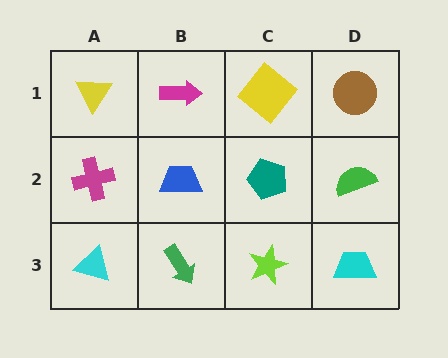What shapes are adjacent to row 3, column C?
A teal pentagon (row 2, column C), a green arrow (row 3, column B), a cyan trapezoid (row 3, column D).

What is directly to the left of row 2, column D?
A teal pentagon.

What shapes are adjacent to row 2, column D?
A brown circle (row 1, column D), a cyan trapezoid (row 3, column D), a teal pentagon (row 2, column C).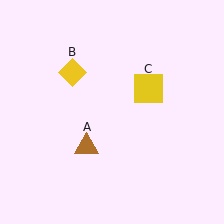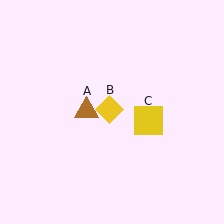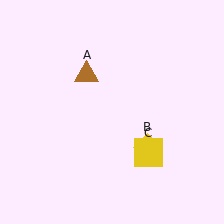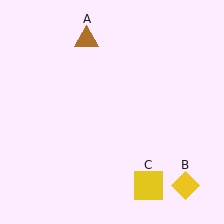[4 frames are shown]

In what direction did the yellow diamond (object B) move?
The yellow diamond (object B) moved down and to the right.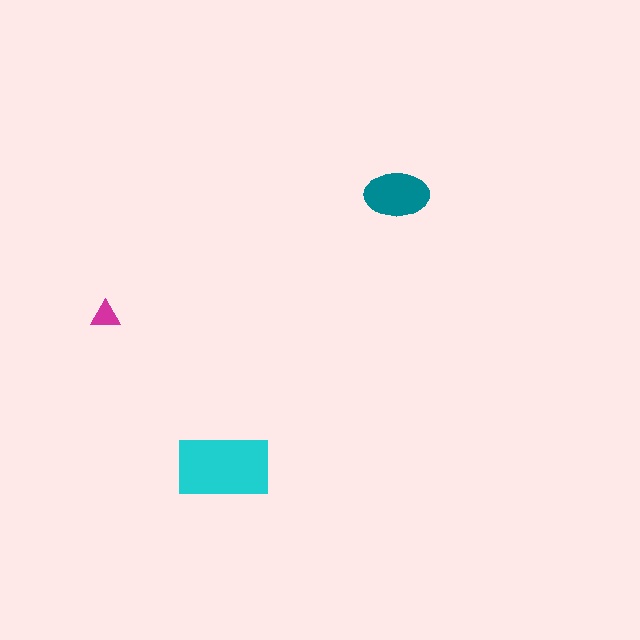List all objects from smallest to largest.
The magenta triangle, the teal ellipse, the cyan rectangle.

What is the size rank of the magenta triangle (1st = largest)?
3rd.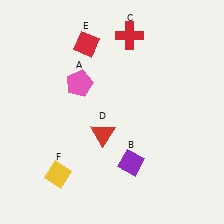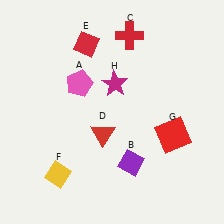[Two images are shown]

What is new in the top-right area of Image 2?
A magenta star (H) was added in the top-right area of Image 2.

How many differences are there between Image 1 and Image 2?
There are 2 differences between the two images.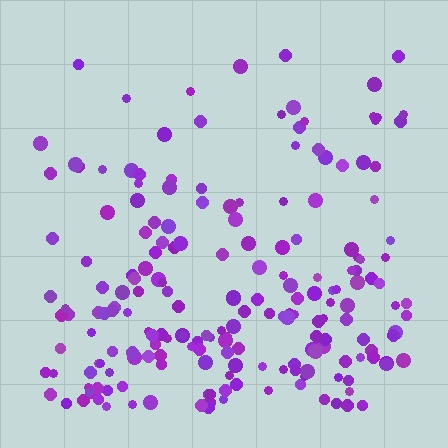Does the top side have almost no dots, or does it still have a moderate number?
Still a moderate number, just noticeably fewer than the bottom.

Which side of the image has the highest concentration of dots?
The bottom.